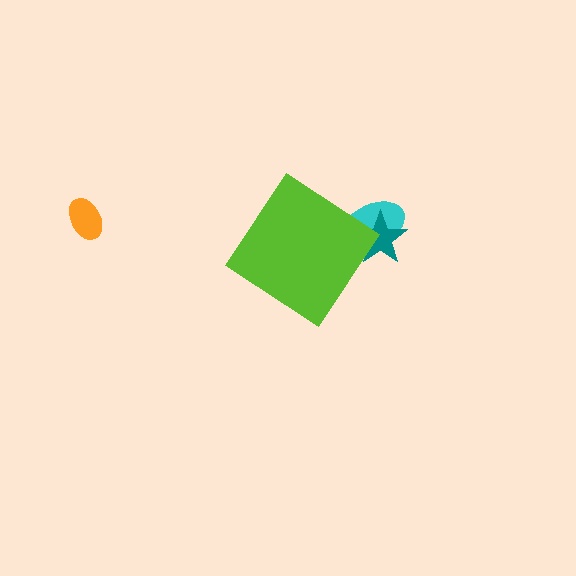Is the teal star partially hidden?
Yes, the teal star is partially hidden behind the lime diamond.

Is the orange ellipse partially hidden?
No, the orange ellipse is fully visible.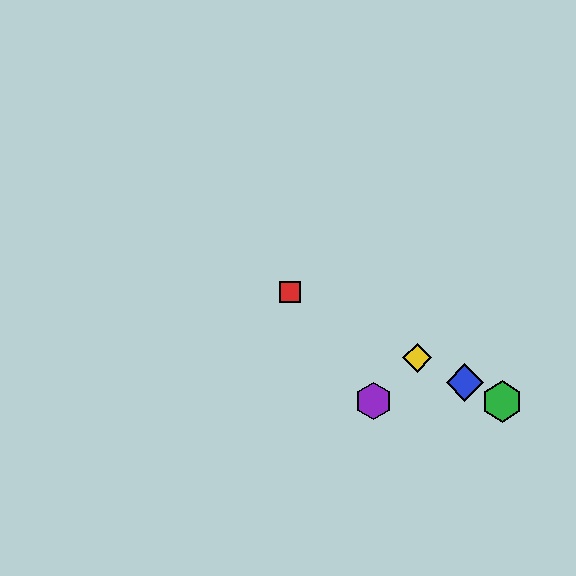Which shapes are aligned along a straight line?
The red square, the blue diamond, the green hexagon, the yellow diamond are aligned along a straight line.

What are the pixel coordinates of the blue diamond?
The blue diamond is at (465, 382).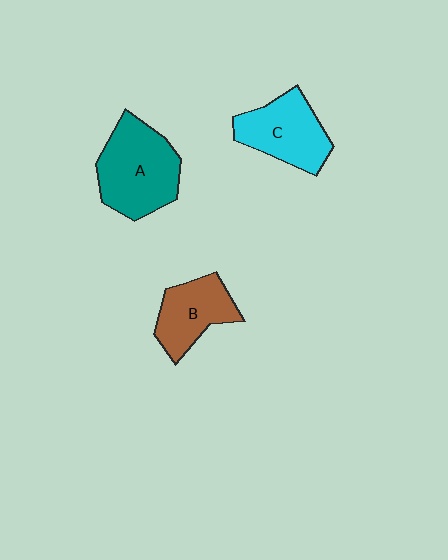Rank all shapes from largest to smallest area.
From largest to smallest: A (teal), C (cyan), B (brown).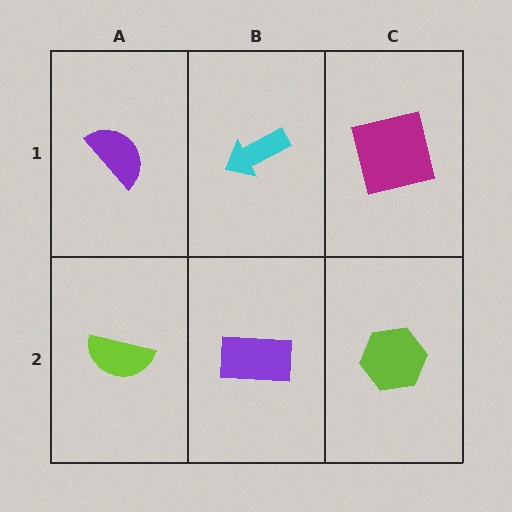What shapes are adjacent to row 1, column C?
A lime hexagon (row 2, column C), a cyan arrow (row 1, column B).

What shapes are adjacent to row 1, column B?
A purple rectangle (row 2, column B), a purple semicircle (row 1, column A), a magenta square (row 1, column C).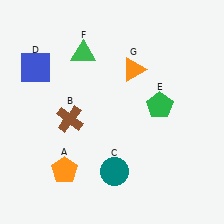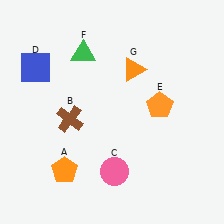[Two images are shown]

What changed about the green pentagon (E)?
In Image 1, E is green. In Image 2, it changed to orange.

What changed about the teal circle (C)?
In Image 1, C is teal. In Image 2, it changed to pink.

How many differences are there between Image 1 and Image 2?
There are 2 differences between the two images.